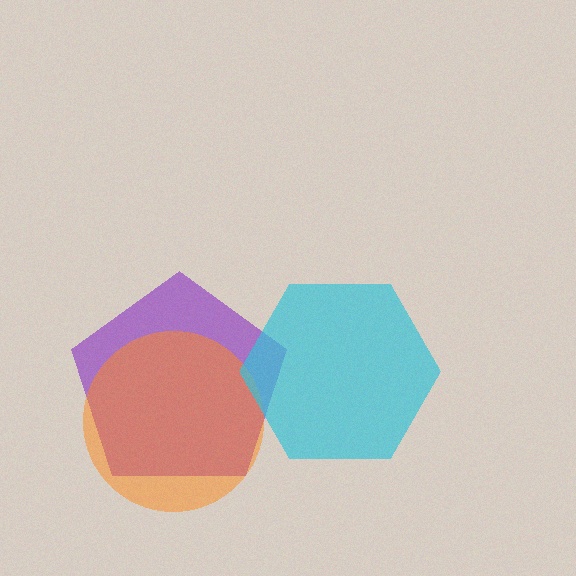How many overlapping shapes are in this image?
There are 3 overlapping shapes in the image.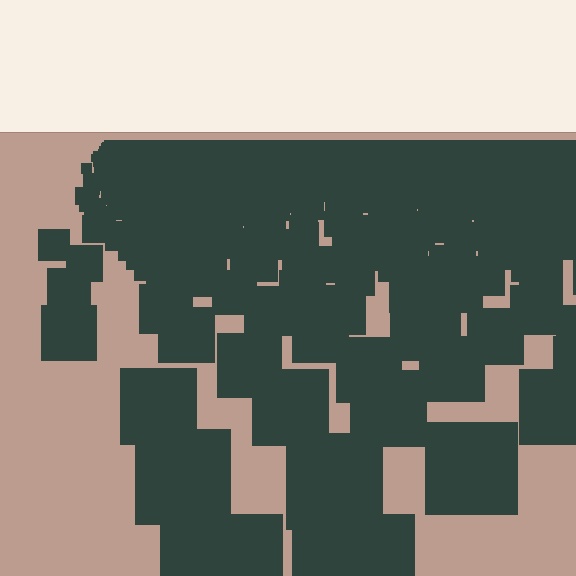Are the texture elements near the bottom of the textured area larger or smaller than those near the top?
Larger. Near the bottom, elements are closer to the viewer and appear at a bigger on-screen size.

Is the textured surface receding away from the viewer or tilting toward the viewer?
The surface is receding away from the viewer. Texture elements get smaller and denser toward the top.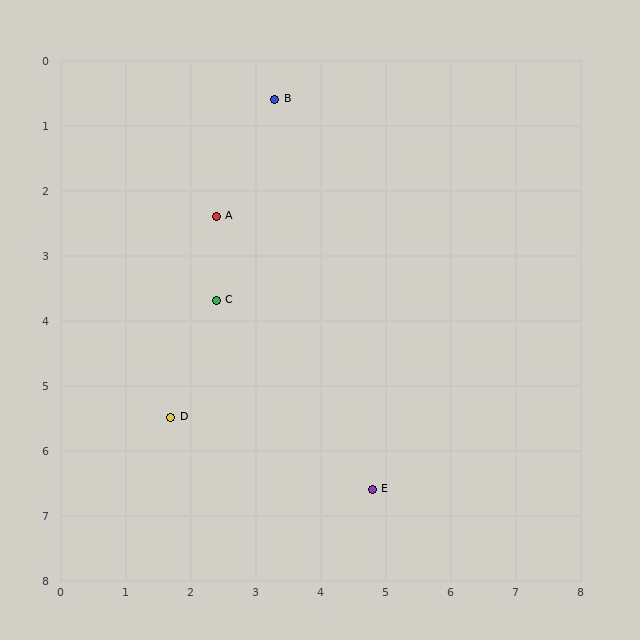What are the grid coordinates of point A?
Point A is at approximately (2.4, 2.4).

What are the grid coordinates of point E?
Point E is at approximately (4.8, 6.6).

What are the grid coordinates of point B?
Point B is at approximately (3.3, 0.6).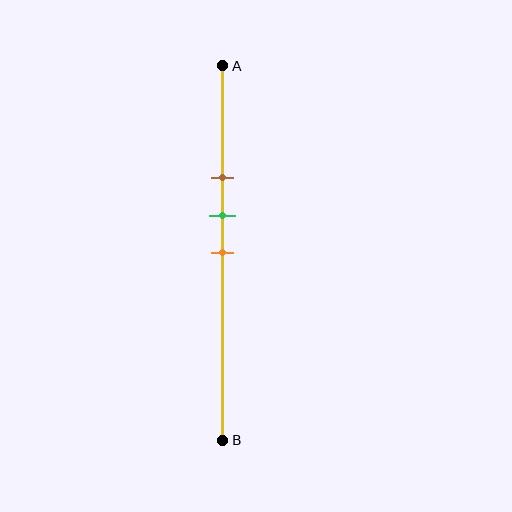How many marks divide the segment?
There are 3 marks dividing the segment.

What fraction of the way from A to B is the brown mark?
The brown mark is approximately 30% (0.3) of the way from A to B.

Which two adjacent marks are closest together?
The green and orange marks are the closest adjacent pair.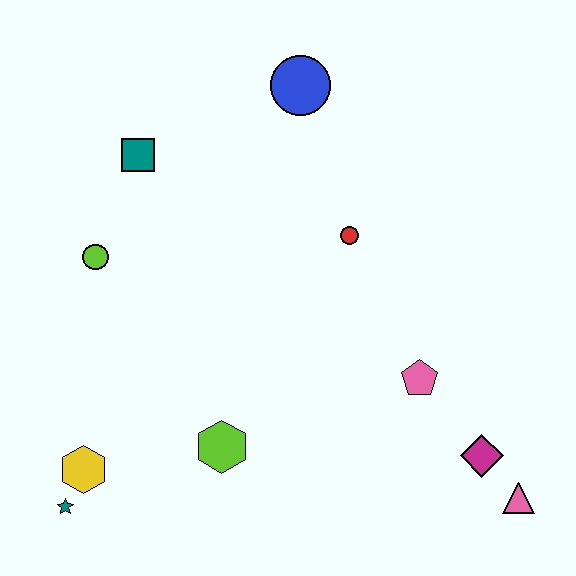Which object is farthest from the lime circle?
The pink triangle is farthest from the lime circle.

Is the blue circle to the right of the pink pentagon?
No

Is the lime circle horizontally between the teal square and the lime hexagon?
No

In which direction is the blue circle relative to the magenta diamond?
The blue circle is above the magenta diamond.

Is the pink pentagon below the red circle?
Yes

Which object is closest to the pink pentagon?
The magenta diamond is closest to the pink pentagon.